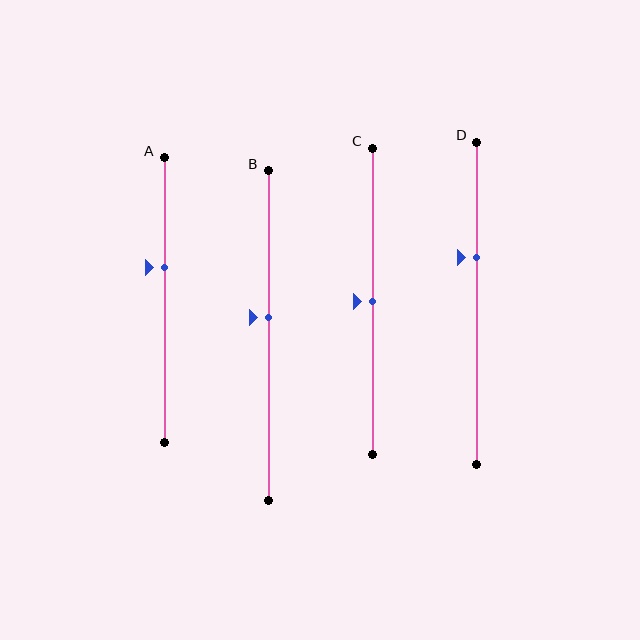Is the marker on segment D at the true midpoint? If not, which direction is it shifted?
No, the marker on segment D is shifted upward by about 14% of the segment length.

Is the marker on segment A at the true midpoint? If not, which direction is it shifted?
No, the marker on segment A is shifted upward by about 12% of the segment length.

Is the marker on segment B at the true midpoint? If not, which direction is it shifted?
No, the marker on segment B is shifted upward by about 5% of the segment length.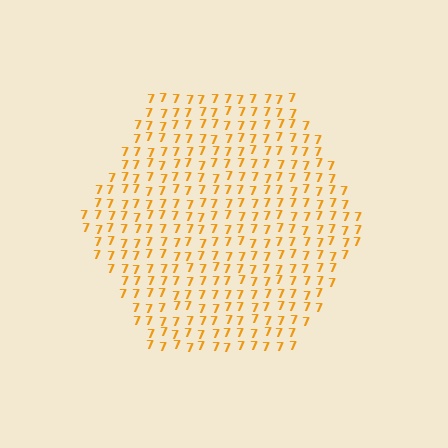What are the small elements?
The small elements are digit 7's.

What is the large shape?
The large shape is a hexagon.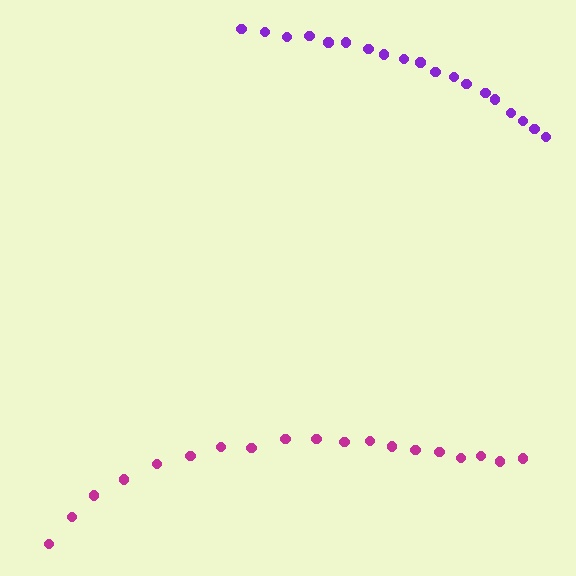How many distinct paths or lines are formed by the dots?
There are 2 distinct paths.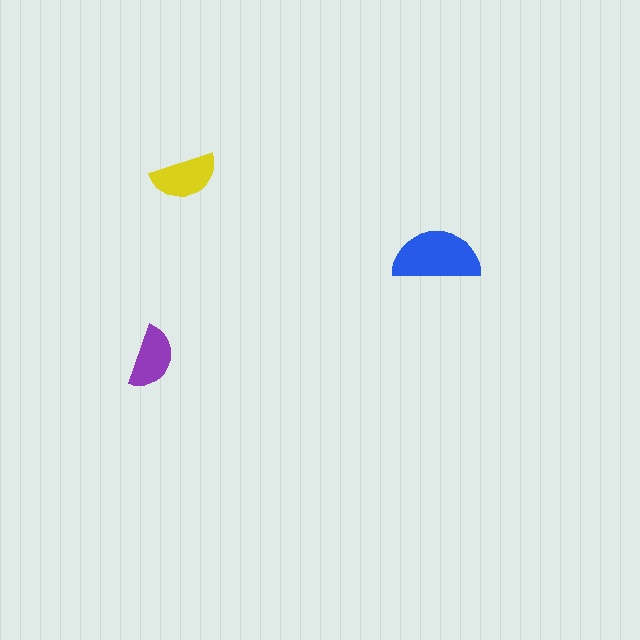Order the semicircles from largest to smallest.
the blue one, the yellow one, the purple one.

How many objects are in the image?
There are 3 objects in the image.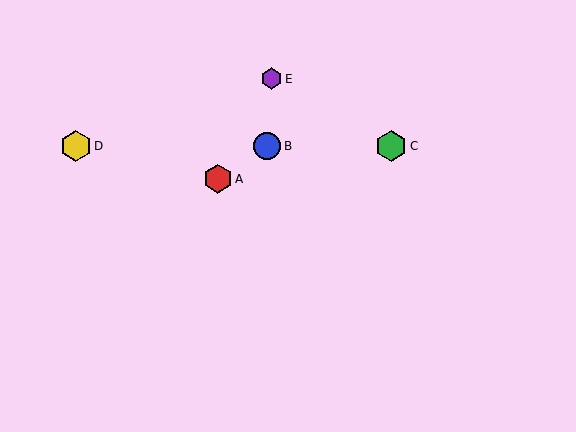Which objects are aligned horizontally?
Objects B, C, D are aligned horizontally.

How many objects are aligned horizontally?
3 objects (B, C, D) are aligned horizontally.